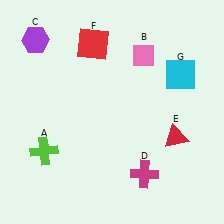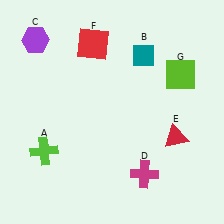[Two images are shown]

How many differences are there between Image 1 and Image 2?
There are 2 differences between the two images.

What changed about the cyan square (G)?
In Image 1, G is cyan. In Image 2, it changed to lime.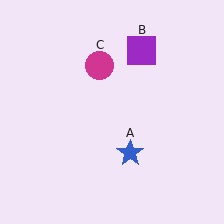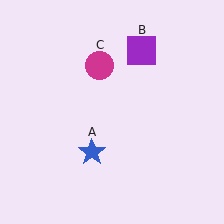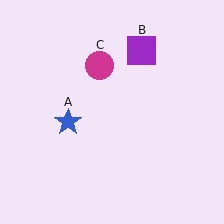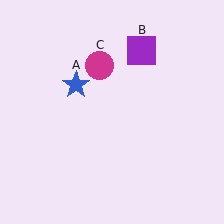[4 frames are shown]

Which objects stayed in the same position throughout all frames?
Purple square (object B) and magenta circle (object C) remained stationary.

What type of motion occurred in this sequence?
The blue star (object A) rotated clockwise around the center of the scene.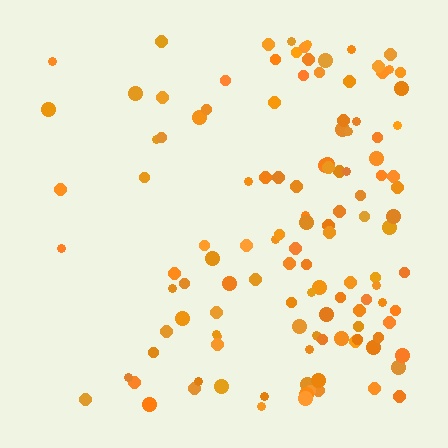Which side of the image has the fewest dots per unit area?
The left.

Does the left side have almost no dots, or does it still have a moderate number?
Still a moderate number, just noticeably fewer than the right.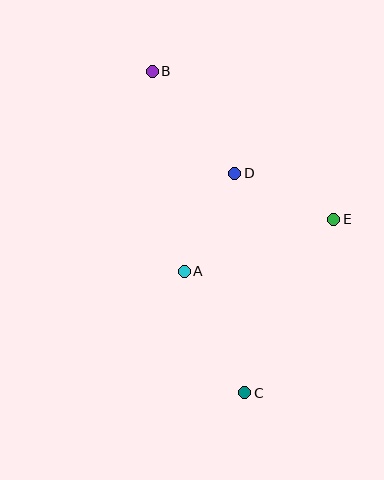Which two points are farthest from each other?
Points B and C are farthest from each other.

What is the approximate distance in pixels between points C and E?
The distance between C and E is approximately 195 pixels.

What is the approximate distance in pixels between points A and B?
The distance between A and B is approximately 202 pixels.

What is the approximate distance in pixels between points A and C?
The distance between A and C is approximately 135 pixels.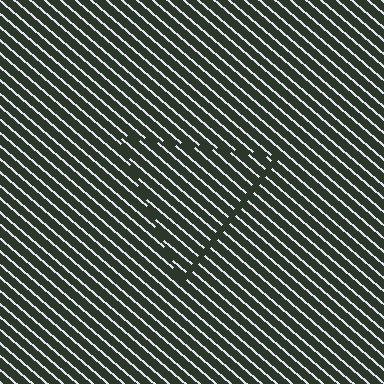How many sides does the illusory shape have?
3 sides — the line-ends trace a triangle.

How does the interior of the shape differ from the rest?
The interior of the shape contains the same grating, shifted by half a period — the contour is defined by the phase discontinuity where line-ends from the inner and outer gratings abut.